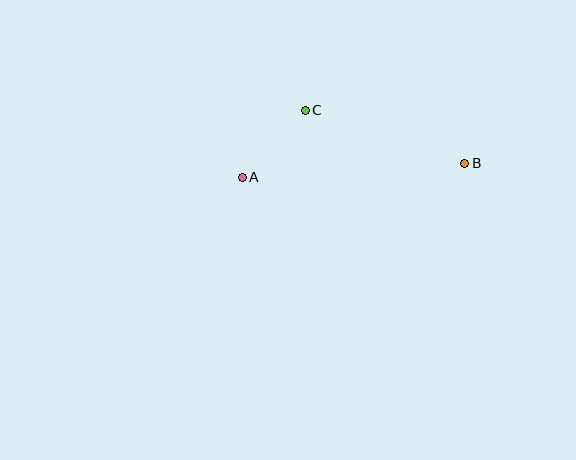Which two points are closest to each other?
Points A and C are closest to each other.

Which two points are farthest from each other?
Points A and B are farthest from each other.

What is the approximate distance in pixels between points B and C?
The distance between B and C is approximately 168 pixels.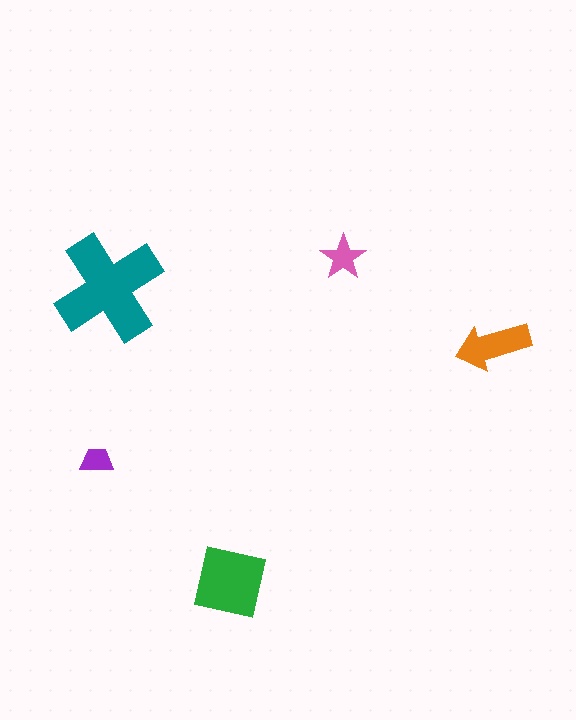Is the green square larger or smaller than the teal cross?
Smaller.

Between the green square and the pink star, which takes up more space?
The green square.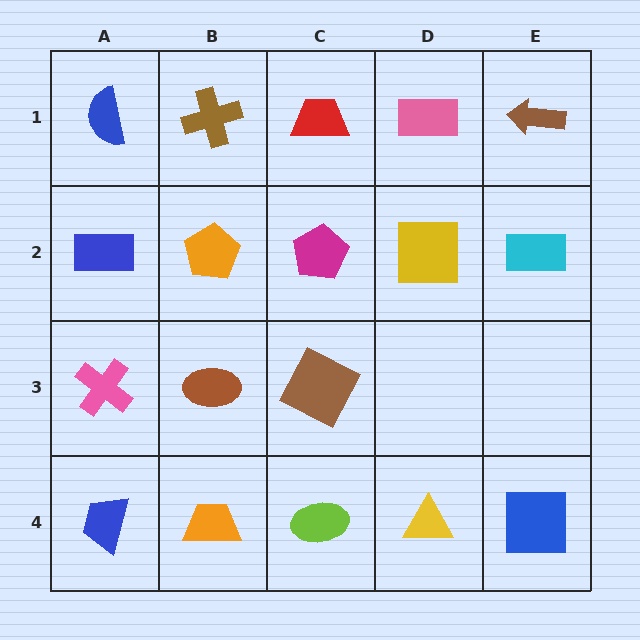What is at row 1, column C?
A red trapezoid.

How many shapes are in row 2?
5 shapes.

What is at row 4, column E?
A blue square.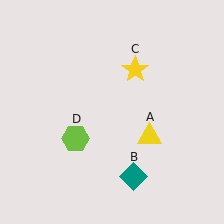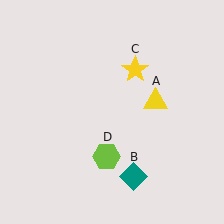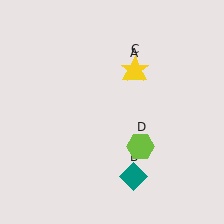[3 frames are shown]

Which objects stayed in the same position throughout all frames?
Teal diamond (object B) and yellow star (object C) remained stationary.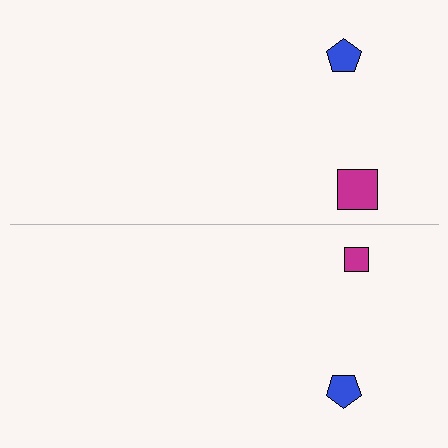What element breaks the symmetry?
The magenta square on the bottom side has a different size than its mirror counterpart.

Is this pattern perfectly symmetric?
No, the pattern is not perfectly symmetric. The magenta square on the bottom side has a different size than its mirror counterpart.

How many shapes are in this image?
There are 4 shapes in this image.